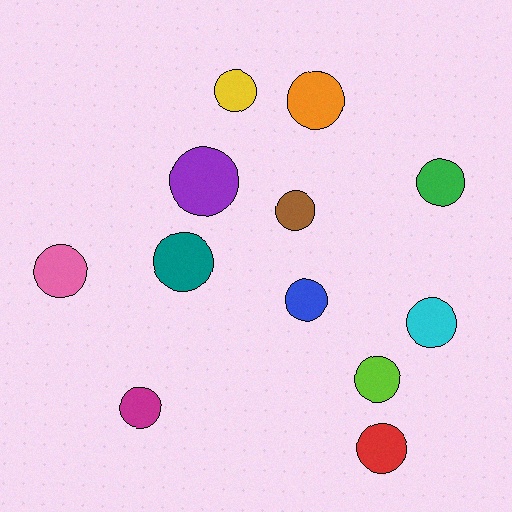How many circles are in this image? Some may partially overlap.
There are 12 circles.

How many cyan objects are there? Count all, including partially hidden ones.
There is 1 cyan object.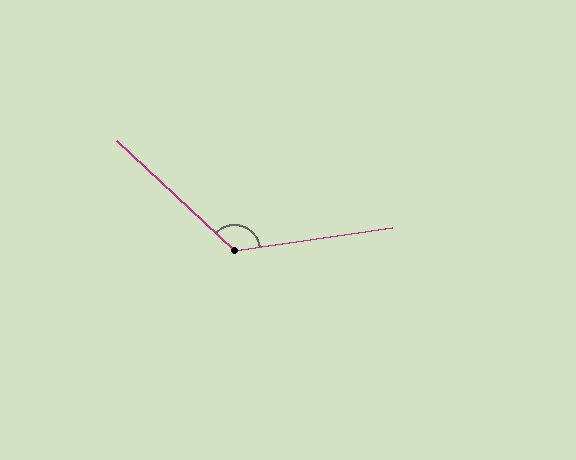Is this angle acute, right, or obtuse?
It is obtuse.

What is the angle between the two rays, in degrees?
Approximately 129 degrees.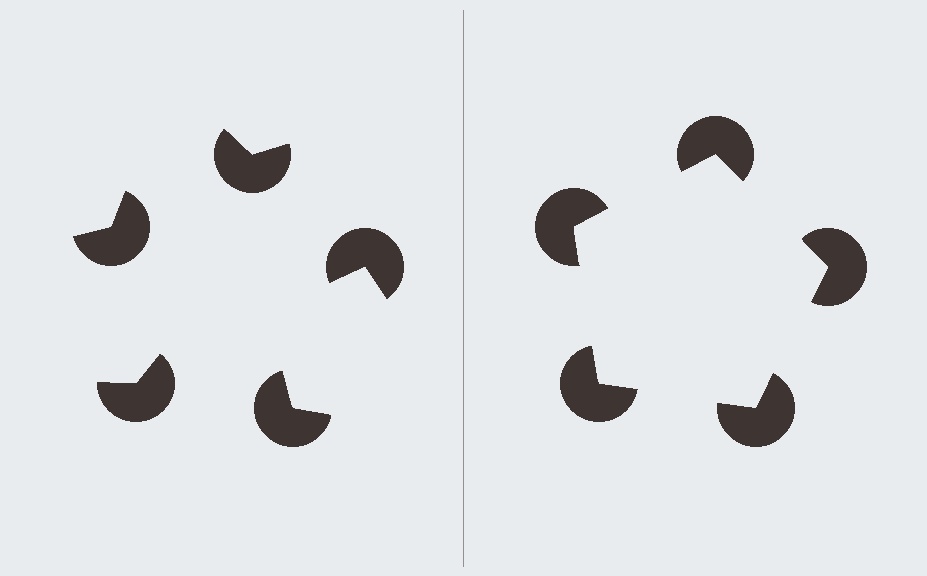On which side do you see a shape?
An illusory pentagon appears on the right side. On the left side the wedge cuts are rotated, so no coherent shape forms.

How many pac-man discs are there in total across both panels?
10 — 5 on each side.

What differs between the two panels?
The pac-man discs are positioned identically on both sides; only the wedge orientations differ. On the right they align to a pentagon; on the left they are misaligned.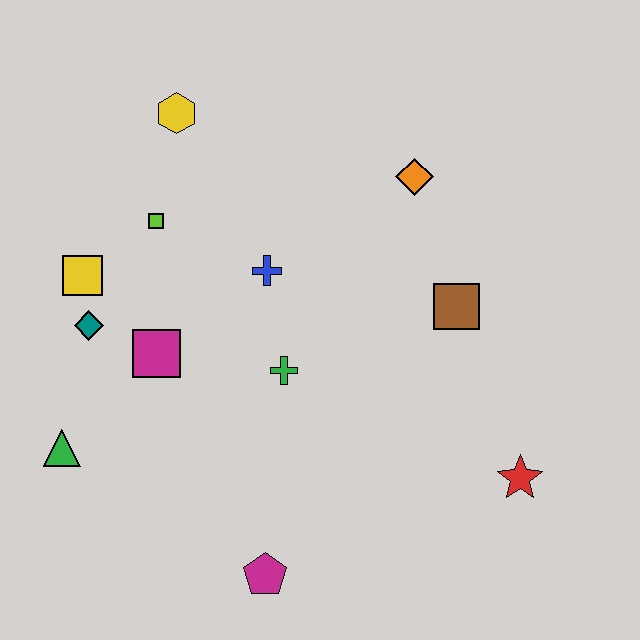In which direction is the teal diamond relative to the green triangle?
The teal diamond is above the green triangle.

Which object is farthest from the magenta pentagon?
The yellow hexagon is farthest from the magenta pentagon.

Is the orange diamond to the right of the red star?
No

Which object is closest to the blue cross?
The green cross is closest to the blue cross.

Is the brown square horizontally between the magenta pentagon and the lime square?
No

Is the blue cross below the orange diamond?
Yes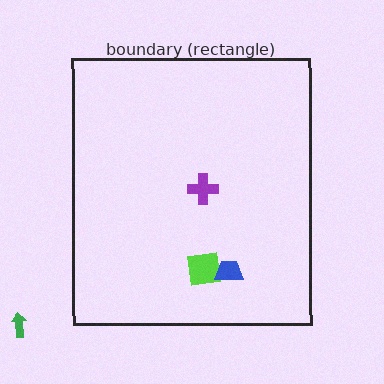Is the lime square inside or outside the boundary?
Inside.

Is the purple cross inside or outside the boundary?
Inside.